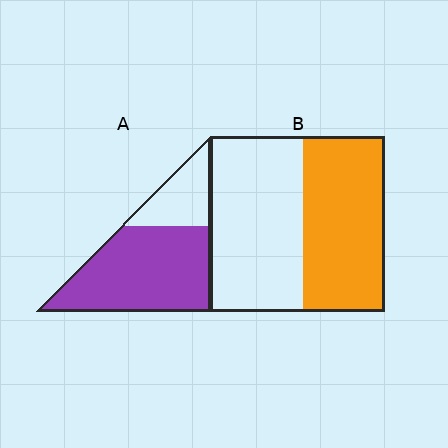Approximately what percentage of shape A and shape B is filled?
A is approximately 75% and B is approximately 45%.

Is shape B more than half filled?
Roughly half.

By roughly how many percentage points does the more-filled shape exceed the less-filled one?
By roughly 25 percentage points (A over B).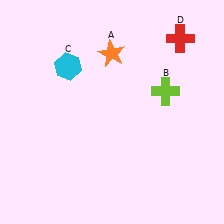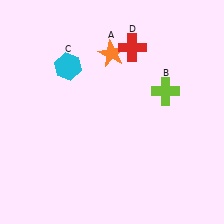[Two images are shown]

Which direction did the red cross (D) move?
The red cross (D) moved left.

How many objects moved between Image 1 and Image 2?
1 object moved between the two images.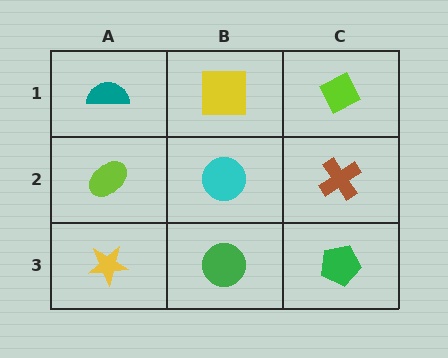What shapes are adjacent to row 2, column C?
A lime diamond (row 1, column C), a green pentagon (row 3, column C), a cyan circle (row 2, column B).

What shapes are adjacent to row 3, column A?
A lime ellipse (row 2, column A), a green circle (row 3, column B).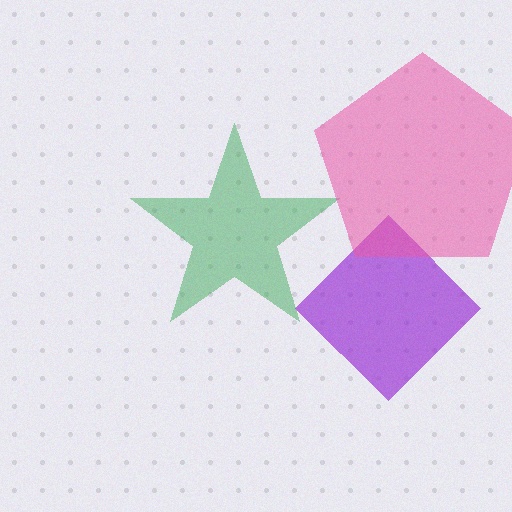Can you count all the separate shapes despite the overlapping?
Yes, there are 3 separate shapes.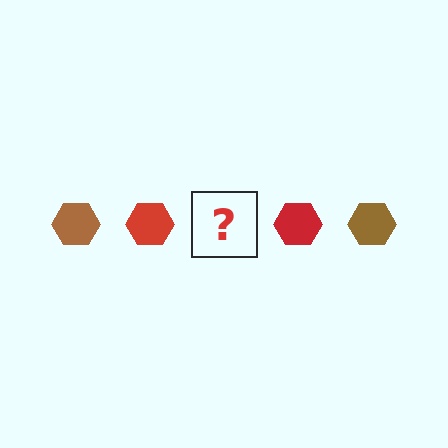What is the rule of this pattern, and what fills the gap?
The rule is that the pattern cycles through brown, red hexagons. The gap should be filled with a brown hexagon.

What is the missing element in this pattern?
The missing element is a brown hexagon.